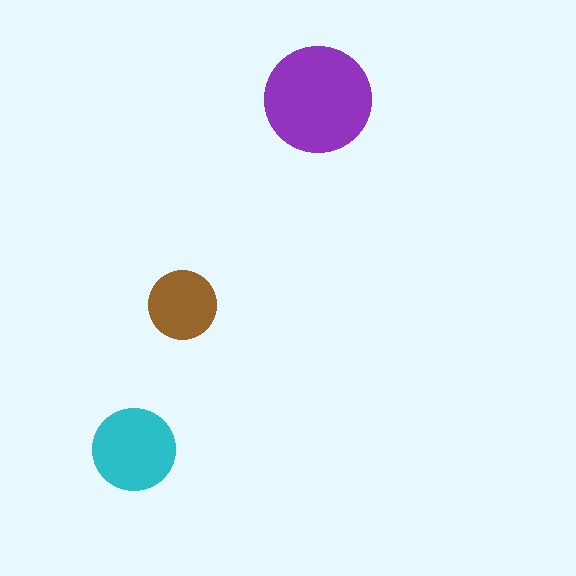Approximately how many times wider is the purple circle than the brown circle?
About 1.5 times wider.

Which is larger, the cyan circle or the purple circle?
The purple one.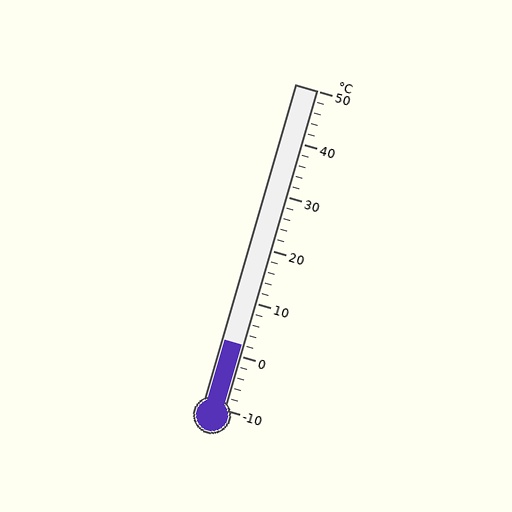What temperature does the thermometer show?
The thermometer shows approximately 2°C.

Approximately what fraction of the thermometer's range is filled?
The thermometer is filled to approximately 20% of its range.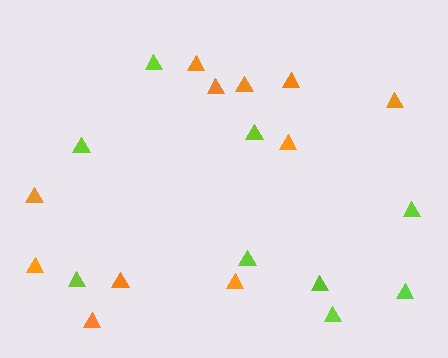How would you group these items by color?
There are 2 groups: one group of lime triangles (9) and one group of orange triangles (11).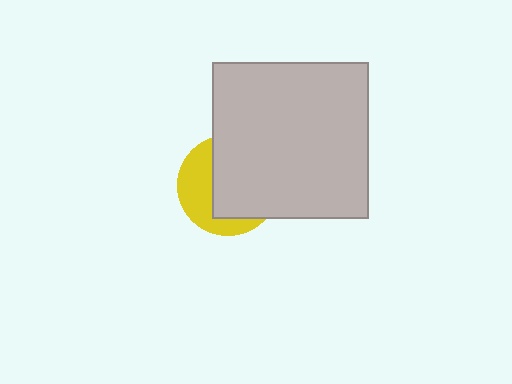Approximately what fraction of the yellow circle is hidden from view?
Roughly 62% of the yellow circle is hidden behind the light gray square.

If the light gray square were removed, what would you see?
You would see the complete yellow circle.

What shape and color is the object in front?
The object in front is a light gray square.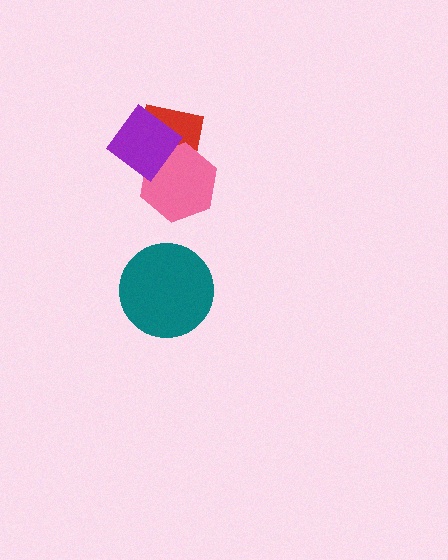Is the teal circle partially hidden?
No, no other shape covers it.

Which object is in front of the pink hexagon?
The purple diamond is in front of the pink hexagon.